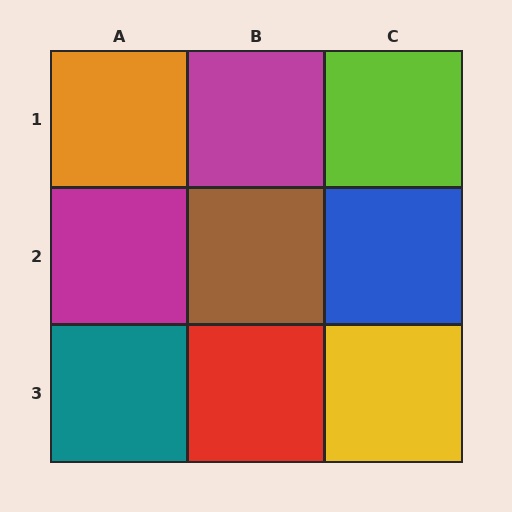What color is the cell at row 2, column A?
Magenta.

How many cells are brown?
1 cell is brown.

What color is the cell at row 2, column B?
Brown.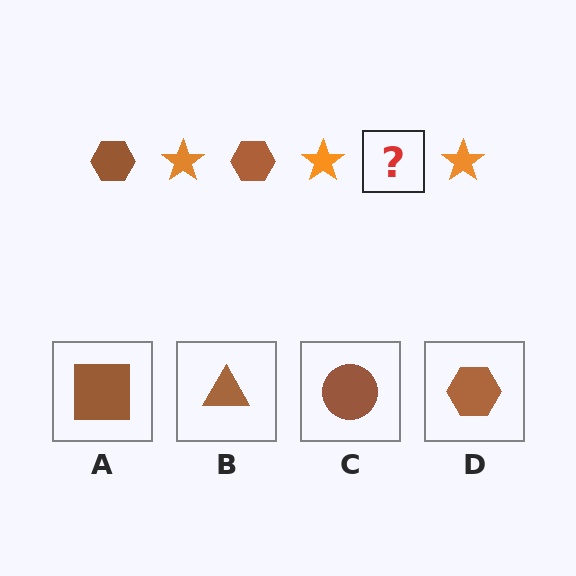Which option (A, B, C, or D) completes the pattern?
D.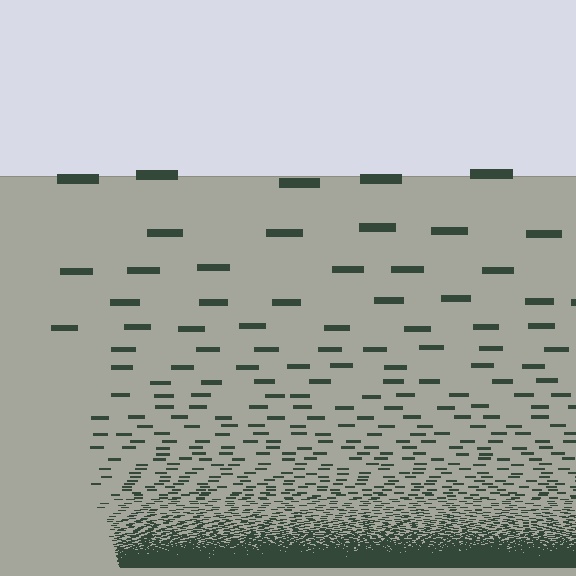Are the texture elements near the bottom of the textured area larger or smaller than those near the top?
Smaller. The gradient is inverted — elements near the bottom are smaller and denser.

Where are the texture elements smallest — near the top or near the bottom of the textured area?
Near the bottom.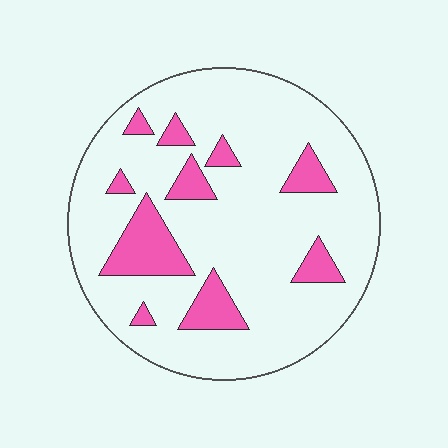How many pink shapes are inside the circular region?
10.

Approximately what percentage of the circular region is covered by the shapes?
Approximately 15%.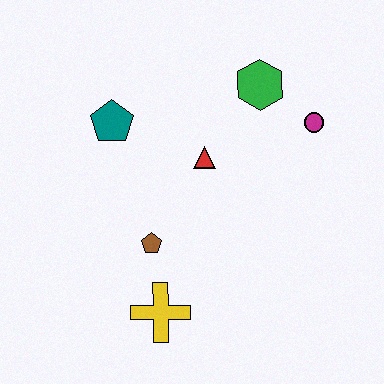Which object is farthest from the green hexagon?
The yellow cross is farthest from the green hexagon.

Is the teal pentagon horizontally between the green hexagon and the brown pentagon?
No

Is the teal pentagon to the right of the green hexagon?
No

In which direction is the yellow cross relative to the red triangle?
The yellow cross is below the red triangle.